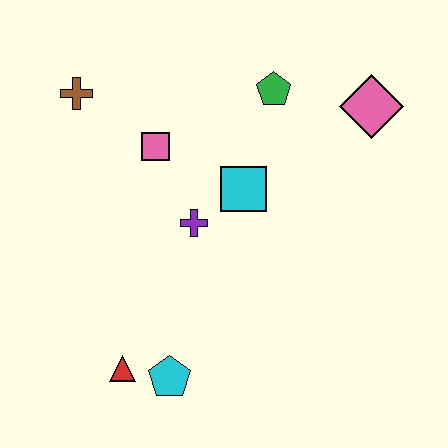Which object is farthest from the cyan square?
The red triangle is farthest from the cyan square.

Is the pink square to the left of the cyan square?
Yes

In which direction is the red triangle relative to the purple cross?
The red triangle is below the purple cross.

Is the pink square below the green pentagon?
Yes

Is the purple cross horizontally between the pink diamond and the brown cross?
Yes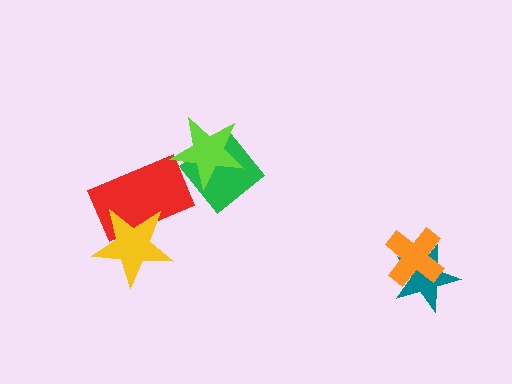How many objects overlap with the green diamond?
1 object overlaps with the green diamond.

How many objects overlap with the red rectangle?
1 object overlaps with the red rectangle.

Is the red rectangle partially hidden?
Yes, it is partially covered by another shape.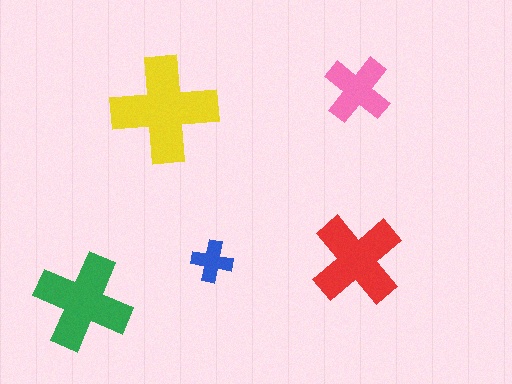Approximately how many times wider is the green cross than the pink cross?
About 1.5 times wider.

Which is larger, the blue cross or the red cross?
The red one.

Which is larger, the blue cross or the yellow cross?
The yellow one.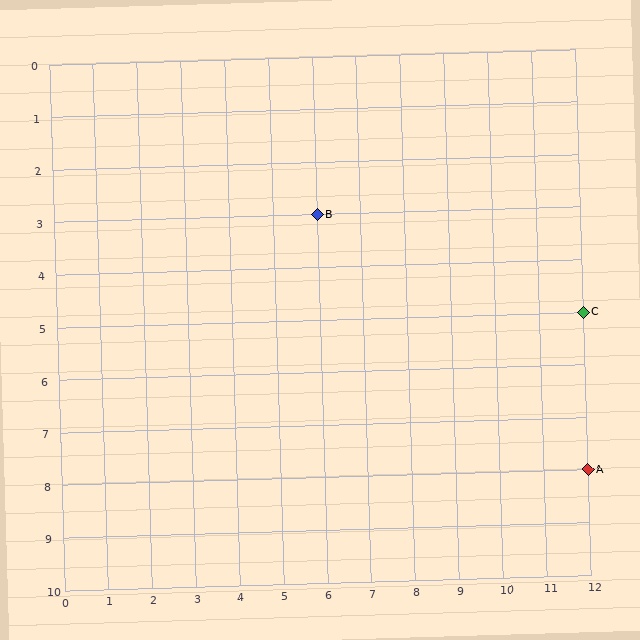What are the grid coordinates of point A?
Point A is at grid coordinates (12, 8).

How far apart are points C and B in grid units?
Points C and B are 6 columns and 2 rows apart (about 6.3 grid units diagonally).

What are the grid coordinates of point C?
Point C is at grid coordinates (12, 5).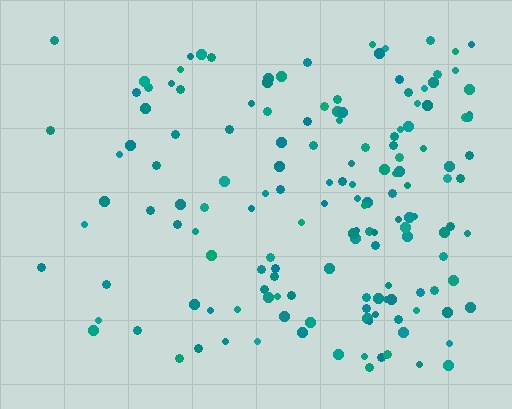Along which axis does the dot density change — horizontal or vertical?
Horizontal.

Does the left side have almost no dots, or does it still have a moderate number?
Still a moderate number, just noticeably fewer than the right.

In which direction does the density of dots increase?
From left to right, with the right side densest.